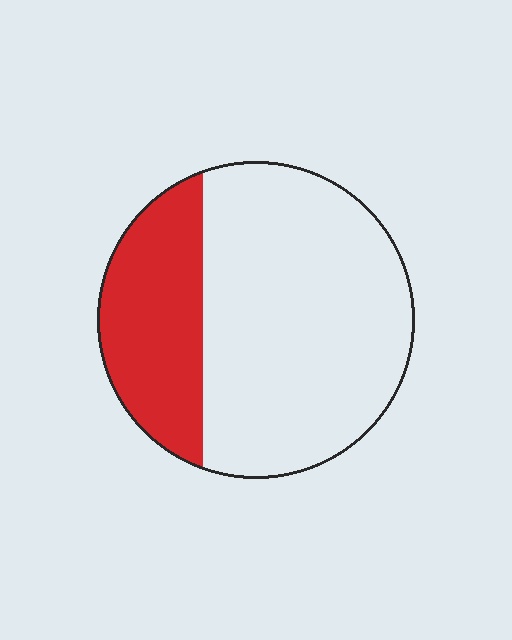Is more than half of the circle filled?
No.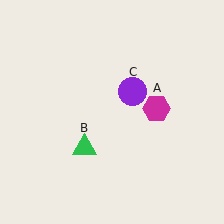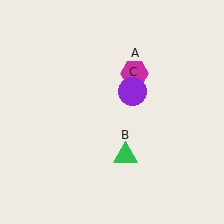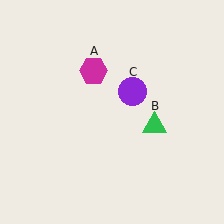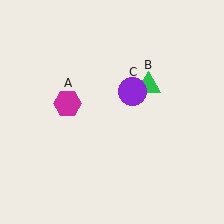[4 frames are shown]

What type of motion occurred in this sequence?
The magenta hexagon (object A), green triangle (object B) rotated counterclockwise around the center of the scene.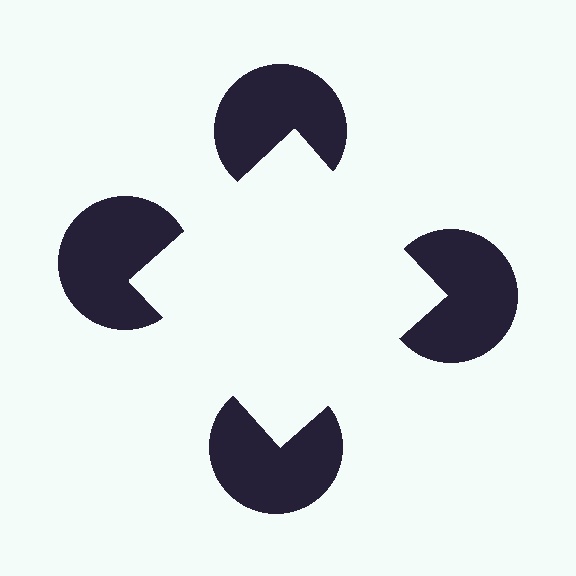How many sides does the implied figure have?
4 sides.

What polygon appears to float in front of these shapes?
An illusory square — its edges are inferred from the aligned wedge cuts in the pac-man discs, not physically drawn.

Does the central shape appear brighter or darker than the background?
It typically appears slightly brighter than the background, even though no actual brightness change is drawn.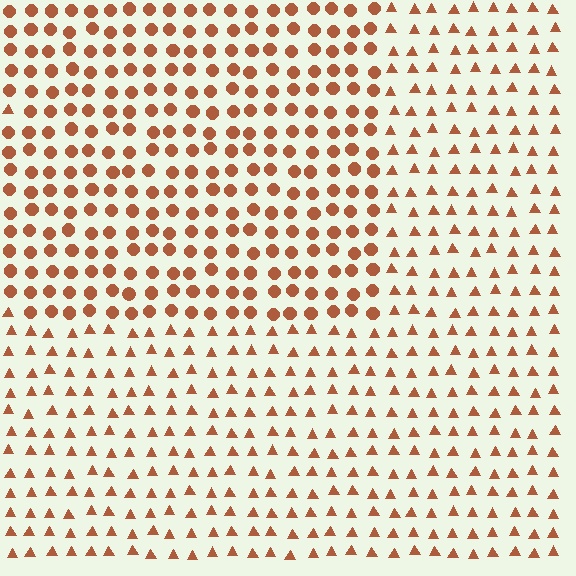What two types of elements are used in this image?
The image uses circles inside the rectangle region and triangles outside it.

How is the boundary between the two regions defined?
The boundary is defined by a change in element shape: circles inside vs. triangles outside. All elements share the same color and spacing.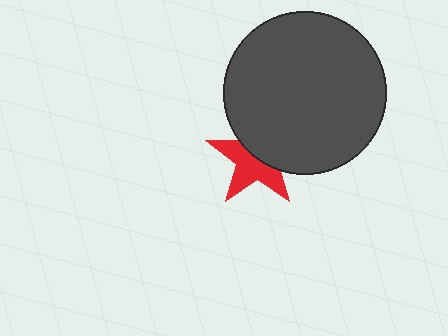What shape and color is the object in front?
The object in front is a dark gray circle.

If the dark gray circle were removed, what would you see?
You would see the complete red star.